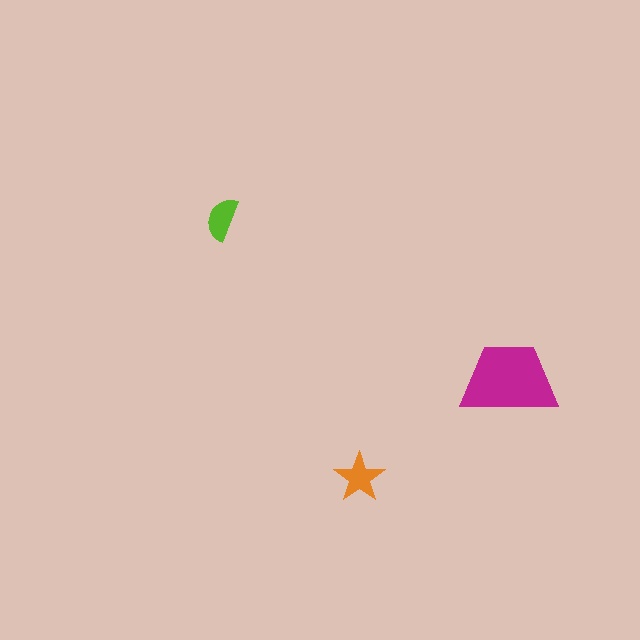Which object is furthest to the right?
The magenta trapezoid is rightmost.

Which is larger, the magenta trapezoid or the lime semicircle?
The magenta trapezoid.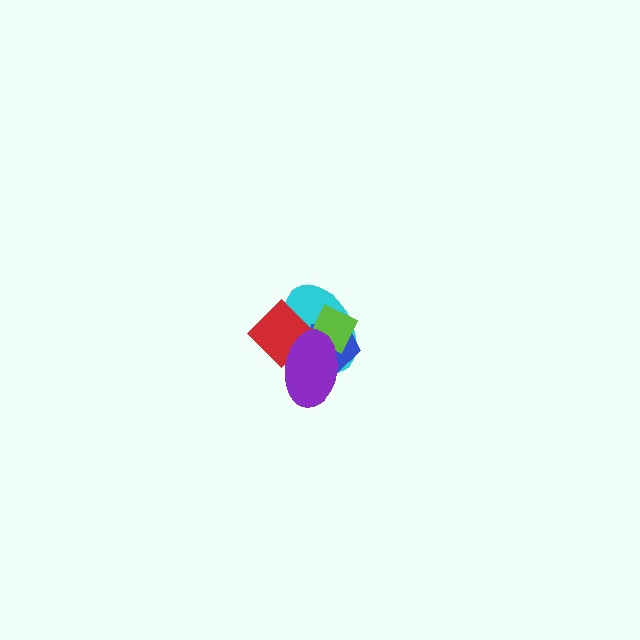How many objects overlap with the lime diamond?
4 objects overlap with the lime diamond.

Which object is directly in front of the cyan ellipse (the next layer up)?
The blue pentagon is directly in front of the cyan ellipse.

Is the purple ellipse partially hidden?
No, no other shape covers it.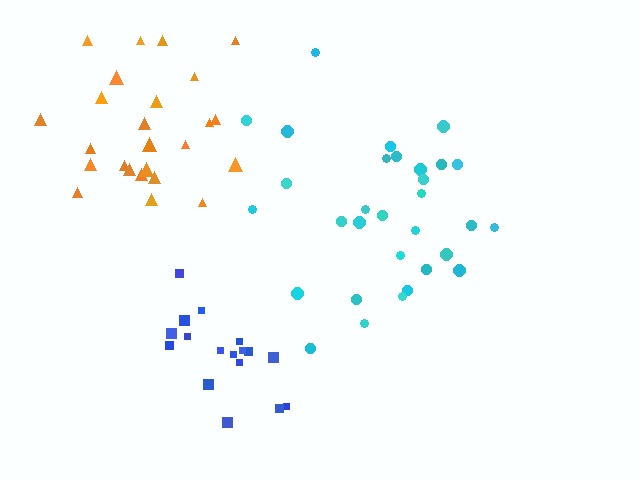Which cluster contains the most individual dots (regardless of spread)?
Cyan (31).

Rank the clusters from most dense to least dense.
blue, cyan, orange.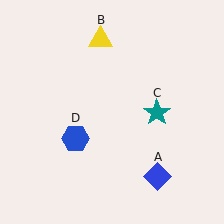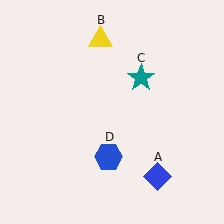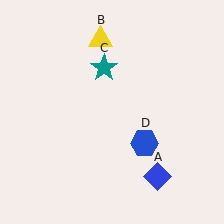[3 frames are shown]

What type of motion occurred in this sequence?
The teal star (object C), blue hexagon (object D) rotated counterclockwise around the center of the scene.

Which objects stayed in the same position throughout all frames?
Blue diamond (object A) and yellow triangle (object B) remained stationary.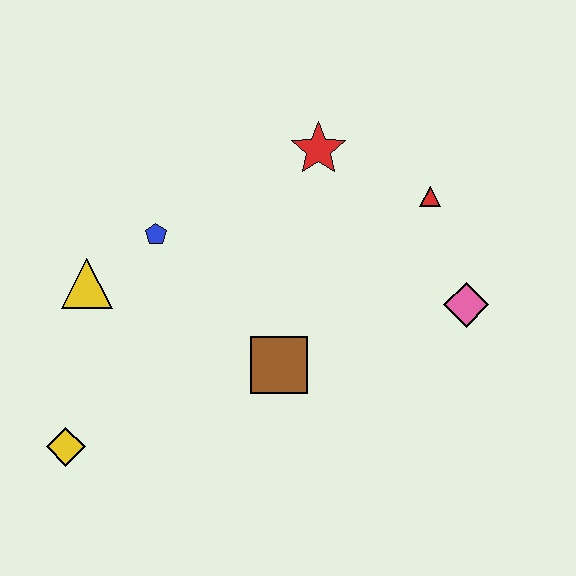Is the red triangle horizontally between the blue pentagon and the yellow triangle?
No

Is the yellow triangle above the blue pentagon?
No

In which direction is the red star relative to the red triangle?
The red star is to the left of the red triangle.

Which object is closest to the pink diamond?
The red triangle is closest to the pink diamond.